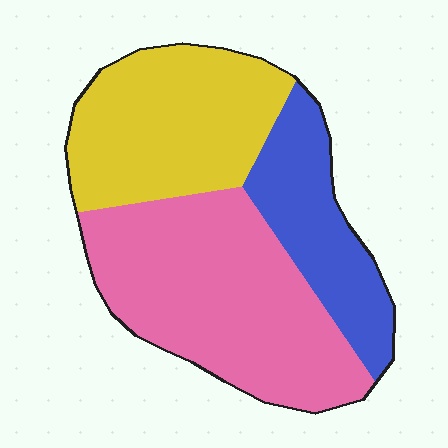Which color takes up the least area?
Blue, at roughly 20%.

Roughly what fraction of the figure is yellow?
Yellow takes up about one third (1/3) of the figure.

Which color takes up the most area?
Pink, at roughly 45%.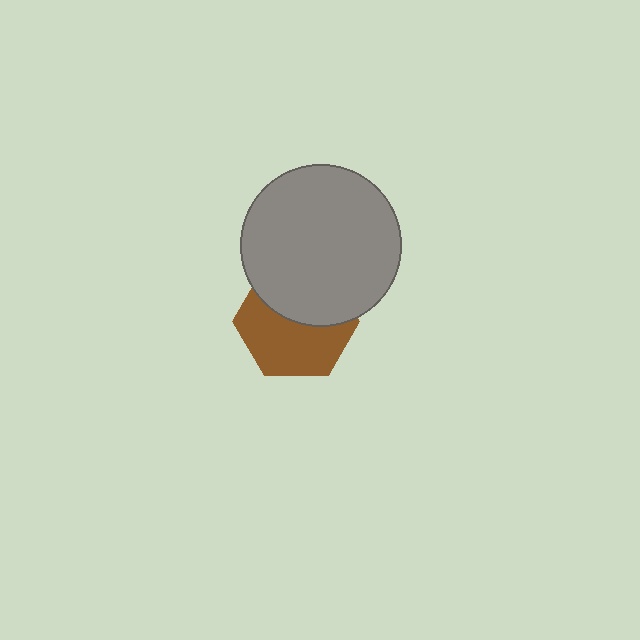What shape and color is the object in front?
The object in front is a gray circle.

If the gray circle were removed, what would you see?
You would see the complete brown hexagon.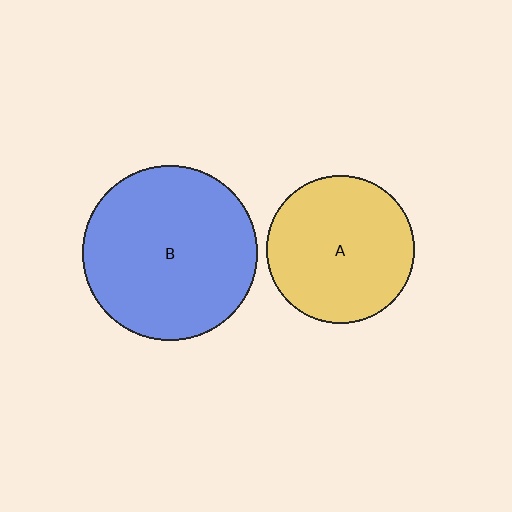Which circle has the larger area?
Circle B (blue).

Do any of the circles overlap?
No, none of the circles overlap.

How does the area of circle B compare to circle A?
Approximately 1.4 times.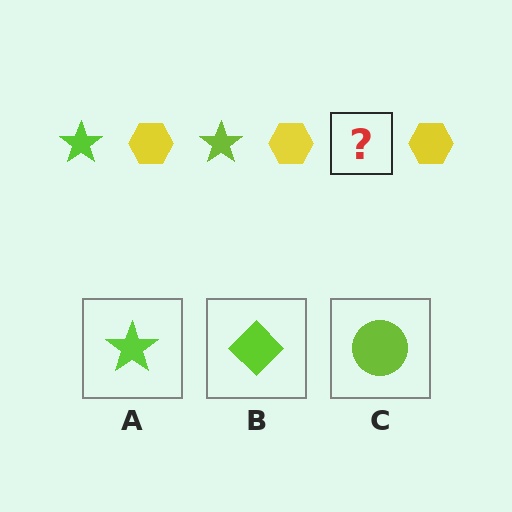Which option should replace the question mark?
Option A.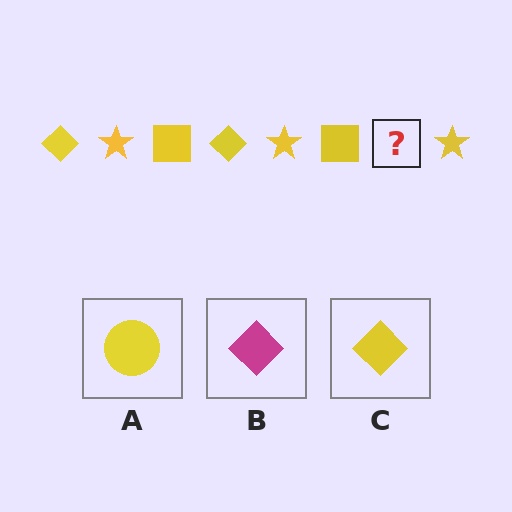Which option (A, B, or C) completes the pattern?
C.